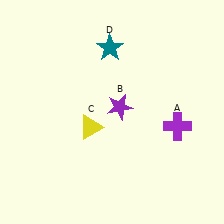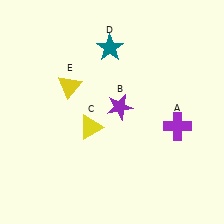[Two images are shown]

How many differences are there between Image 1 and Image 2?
There is 1 difference between the two images.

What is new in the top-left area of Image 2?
A yellow triangle (E) was added in the top-left area of Image 2.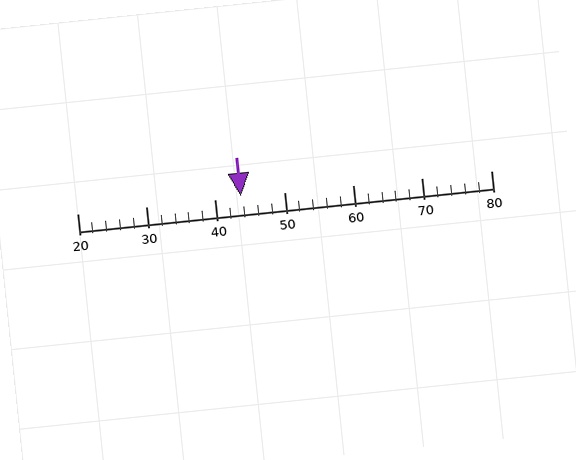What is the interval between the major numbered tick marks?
The major tick marks are spaced 10 units apart.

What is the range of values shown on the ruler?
The ruler shows values from 20 to 80.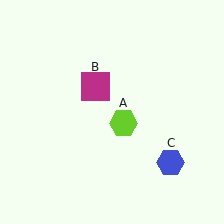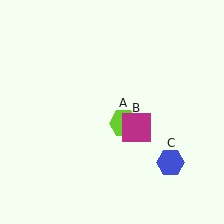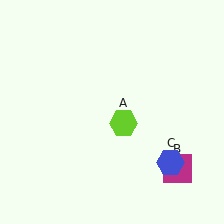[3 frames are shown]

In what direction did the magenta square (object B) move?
The magenta square (object B) moved down and to the right.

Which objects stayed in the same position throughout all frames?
Lime hexagon (object A) and blue hexagon (object C) remained stationary.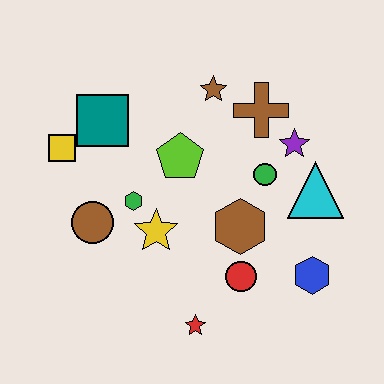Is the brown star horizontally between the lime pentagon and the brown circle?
No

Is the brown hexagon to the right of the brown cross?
No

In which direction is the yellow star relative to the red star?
The yellow star is above the red star.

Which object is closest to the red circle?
The brown hexagon is closest to the red circle.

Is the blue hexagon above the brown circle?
No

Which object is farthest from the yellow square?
The blue hexagon is farthest from the yellow square.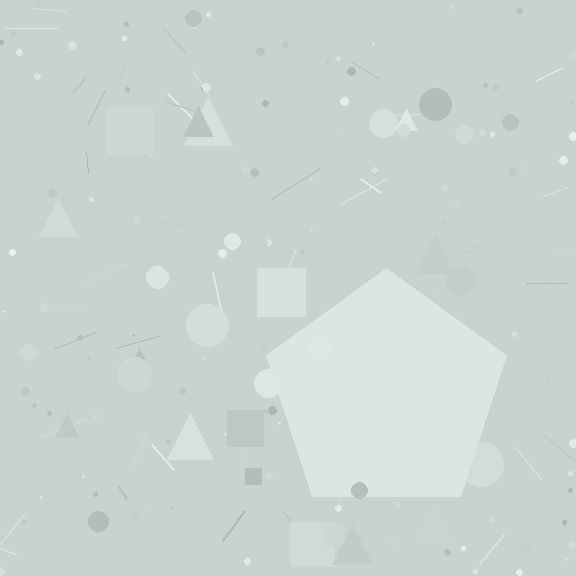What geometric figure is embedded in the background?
A pentagon is embedded in the background.